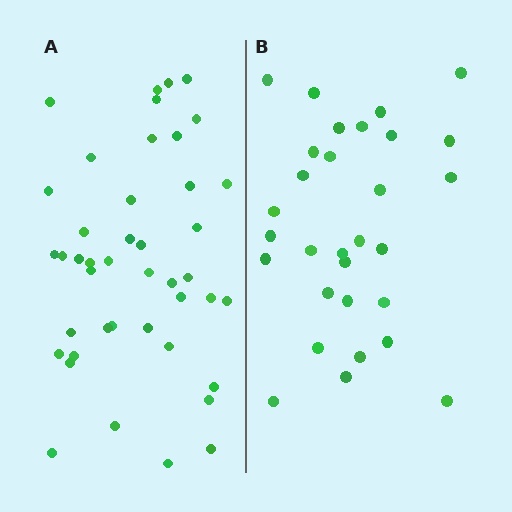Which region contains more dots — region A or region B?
Region A (the left region) has more dots.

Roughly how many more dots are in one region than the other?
Region A has approximately 15 more dots than region B.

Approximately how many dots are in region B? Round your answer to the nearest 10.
About 30 dots.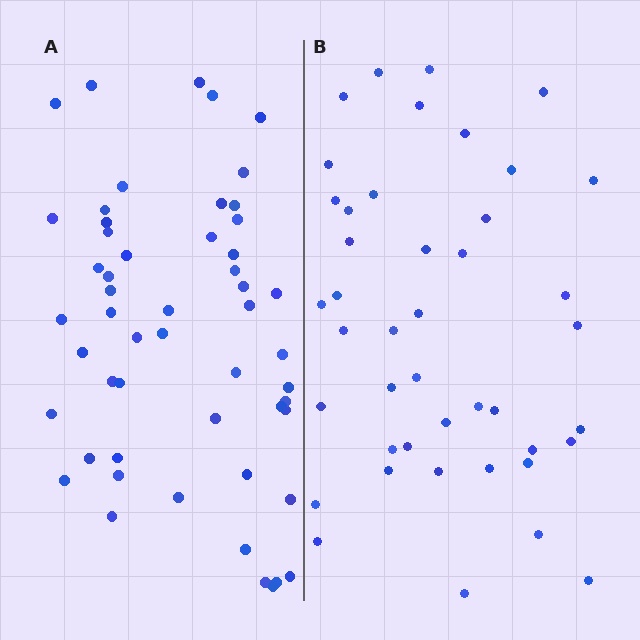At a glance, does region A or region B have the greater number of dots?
Region A (the left region) has more dots.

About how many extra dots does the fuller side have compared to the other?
Region A has roughly 10 or so more dots than region B.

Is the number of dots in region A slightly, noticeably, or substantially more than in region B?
Region A has only slightly more — the two regions are fairly close. The ratio is roughly 1.2 to 1.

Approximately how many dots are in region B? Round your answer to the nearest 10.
About 40 dots. (The exact count is 43, which rounds to 40.)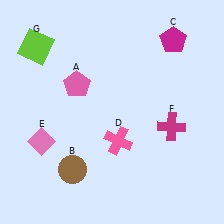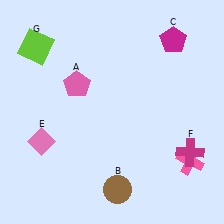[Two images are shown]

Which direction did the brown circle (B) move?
The brown circle (B) moved right.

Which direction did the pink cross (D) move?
The pink cross (D) moved right.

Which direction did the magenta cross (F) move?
The magenta cross (F) moved down.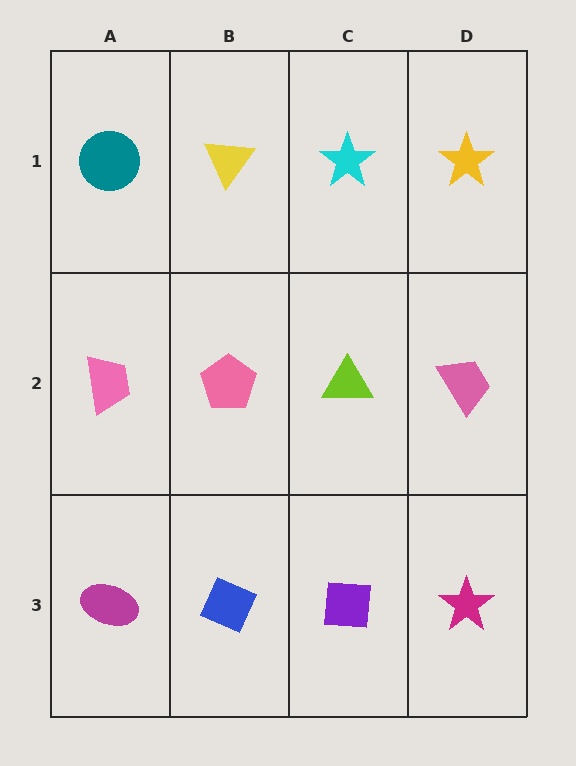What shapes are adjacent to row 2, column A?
A teal circle (row 1, column A), a magenta ellipse (row 3, column A), a pink pentagon (row 2, column B).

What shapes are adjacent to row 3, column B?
A pink pentagon (row 2, column B), a magenta ellipse (row 3, column A), a purple square (row 3, column C).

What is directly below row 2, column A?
A magenta ellipse.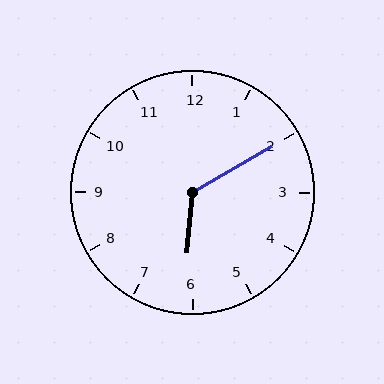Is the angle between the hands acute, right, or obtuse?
It is obtuse.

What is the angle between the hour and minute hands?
Approximately 125 degrees.